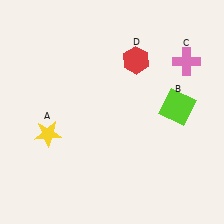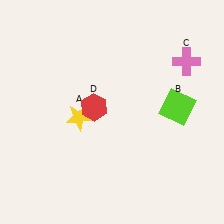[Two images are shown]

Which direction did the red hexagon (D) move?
The red hexagon (D) moved down.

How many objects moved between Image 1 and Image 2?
2 objects moved between the two images.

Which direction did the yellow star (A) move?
The yellow star (A) moved right.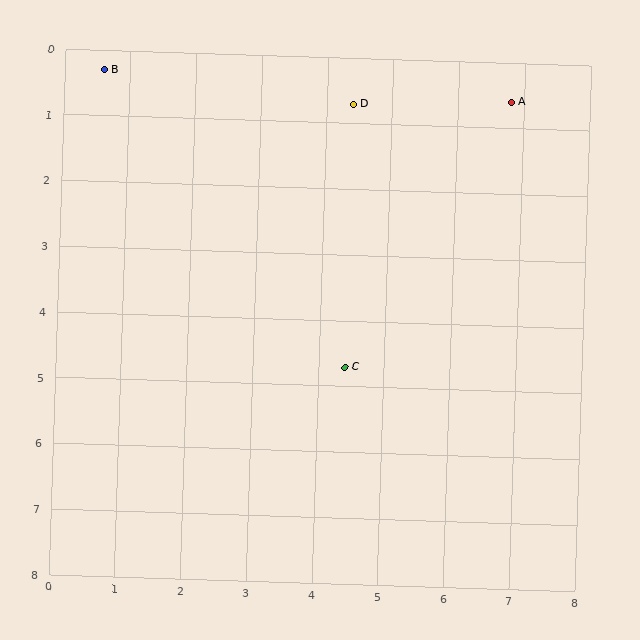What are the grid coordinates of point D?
Point D is at approximately (4.4, 0.7).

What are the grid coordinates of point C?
Point C is at approximately (4.4, 4.7).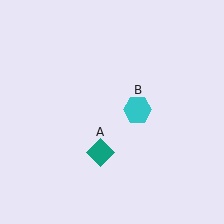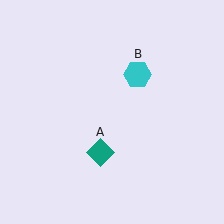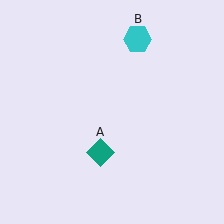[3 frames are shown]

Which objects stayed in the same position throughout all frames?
Teal diamond (object A) remained stationary.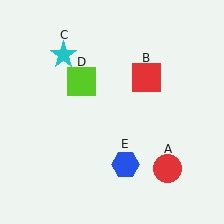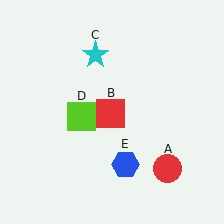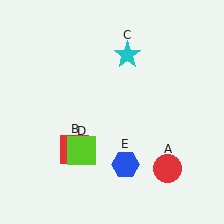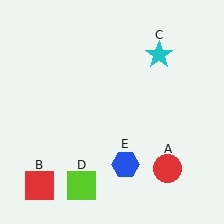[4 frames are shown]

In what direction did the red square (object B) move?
The red square (object B) moved down and to the left.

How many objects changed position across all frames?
3 objects changed position: red square (object B), cyan star (object C), lime square (object D).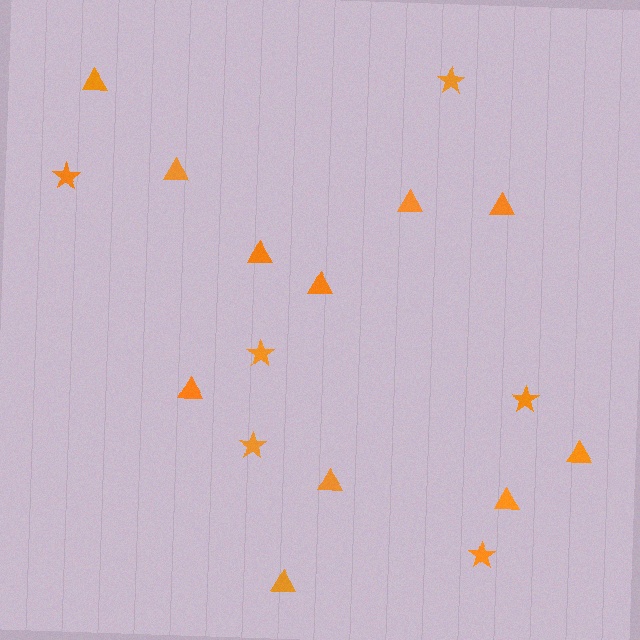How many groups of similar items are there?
There are 2 groups: one group of triangles (11) and one group of stars (6).